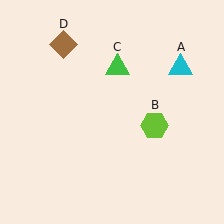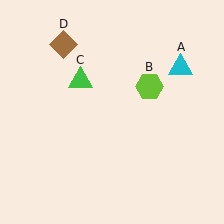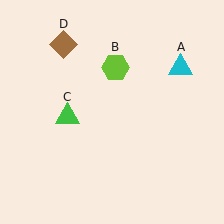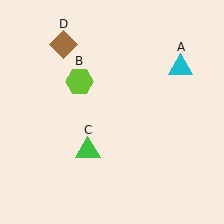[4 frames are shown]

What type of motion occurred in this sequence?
The lime hexagon (object B), green triangle (object C) rotated counterclockwise around the center of the scene.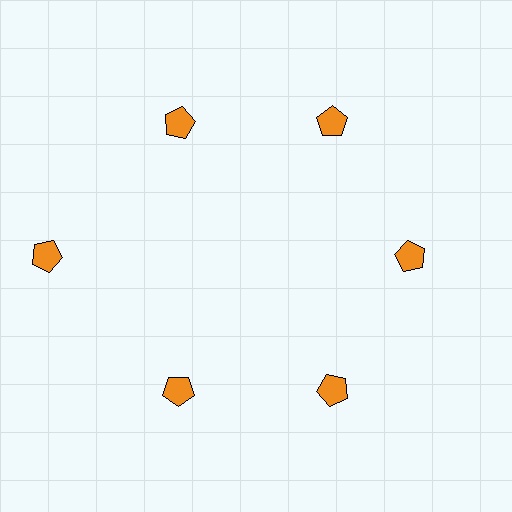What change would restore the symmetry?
The symmetry would be restored by moving it inward, back onto the ring so that all 6 pentagons sit at equal angles and equal distance from the center.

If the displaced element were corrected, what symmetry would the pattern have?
It would have 6-fold rotational symmetry — the pattern would map onto itself every 60 degrees.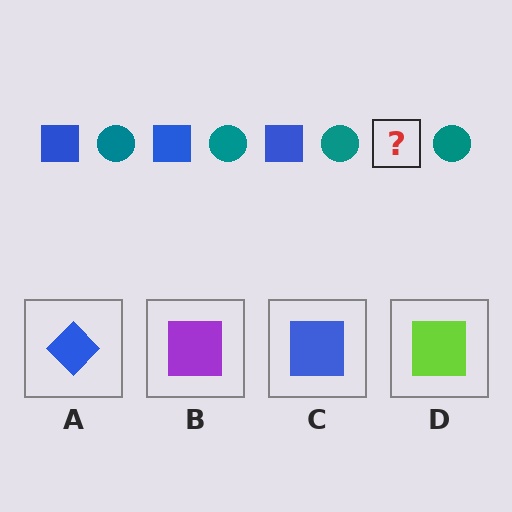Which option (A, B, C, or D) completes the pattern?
C.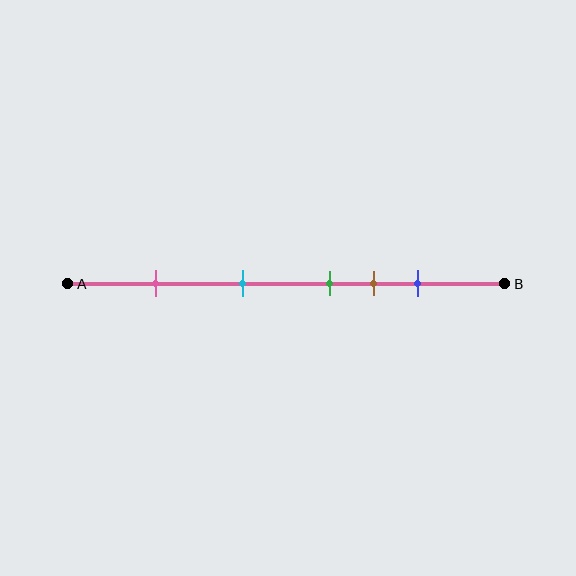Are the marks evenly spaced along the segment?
No, the marks are not evenly spaced.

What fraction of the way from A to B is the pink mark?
The pink mark is approximately 20% (0.2) of the way from A to B.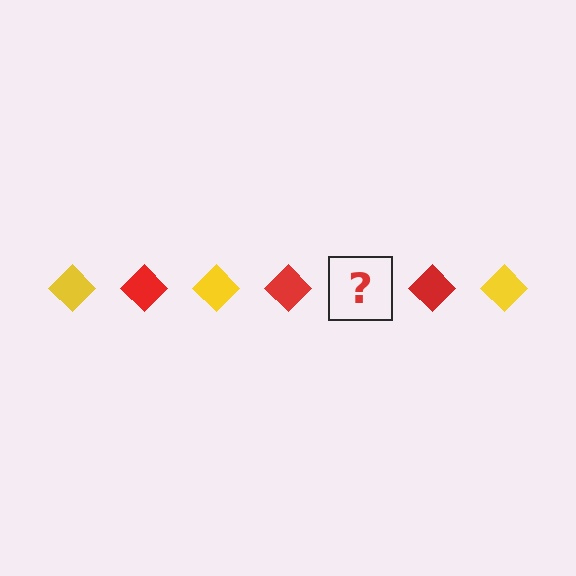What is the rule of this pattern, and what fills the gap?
The rule is that the pattern cycles through yellow, red diamonds. The gap should be filled with a yellow diamond.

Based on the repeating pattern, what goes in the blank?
The blank should be a yellow diamond.